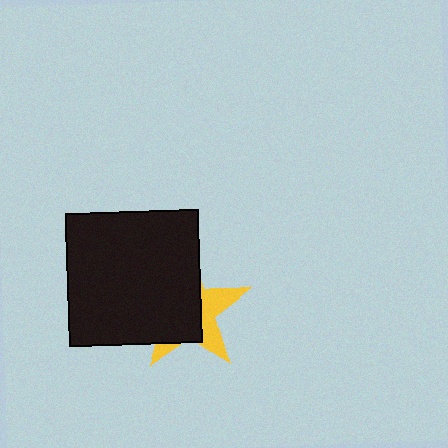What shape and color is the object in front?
The object in front is a black square.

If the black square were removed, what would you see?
You would see the complete yellow star.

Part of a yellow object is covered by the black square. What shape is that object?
It is a star.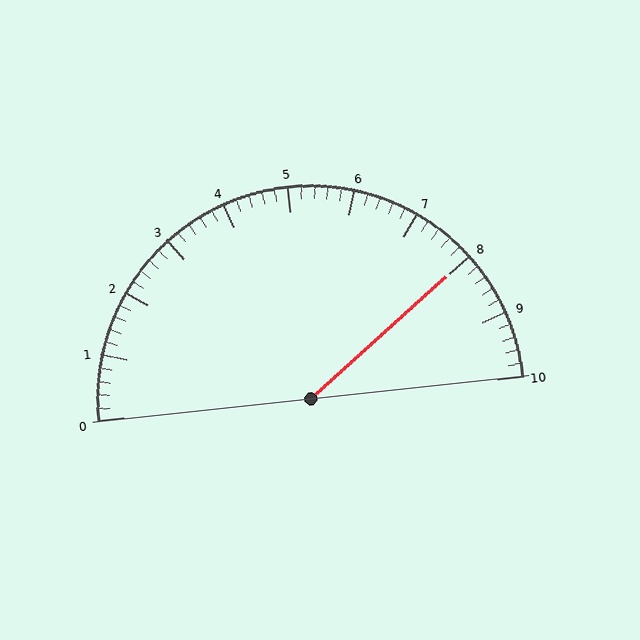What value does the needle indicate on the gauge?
The needle indicates approximately 8.0.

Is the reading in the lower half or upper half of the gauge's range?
The reading is in the upper half of the range (0 to 10).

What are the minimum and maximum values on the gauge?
The gauge ranges from 0 to 10.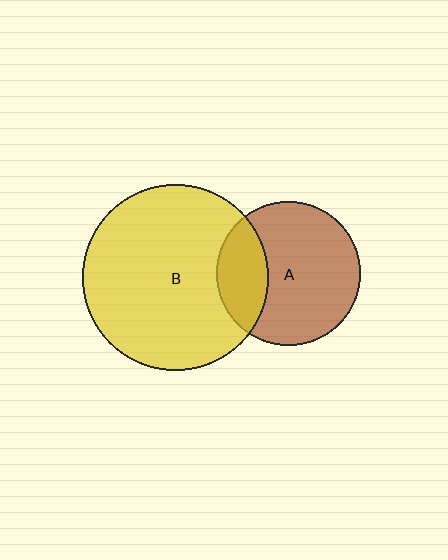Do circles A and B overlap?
Yes.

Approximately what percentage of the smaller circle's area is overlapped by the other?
Approximately 25%.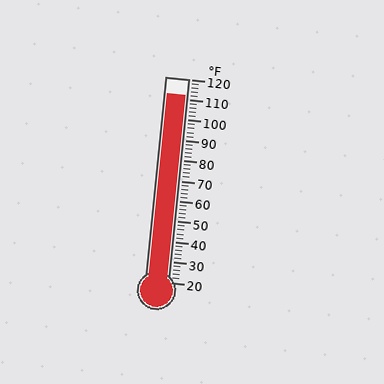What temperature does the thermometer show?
The thermometer shows approximately 112°F.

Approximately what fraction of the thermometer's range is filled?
The thermometer is filled to approximately 90% of its range.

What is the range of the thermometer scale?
The thermometer scale ranges from 20°F to 120°F.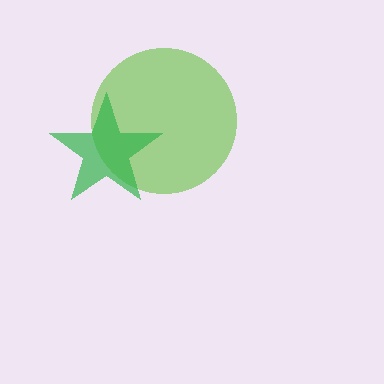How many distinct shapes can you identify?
There are 2 distinct shapes: a lime circle, a green star.